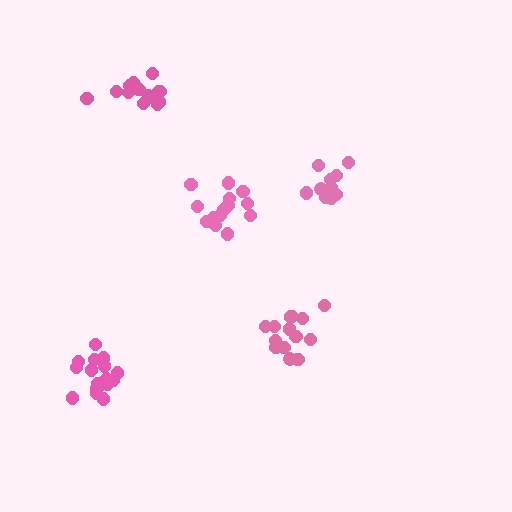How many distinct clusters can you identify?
There are 5 distinct clusters.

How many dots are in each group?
Group 1: 11 dots, Group 2: 16 dots, Group 3: 16 dots, Group 4: 14 dots, Group 5: 15 dots (72 total).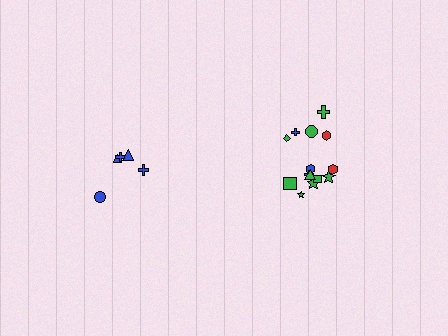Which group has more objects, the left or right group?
The right group.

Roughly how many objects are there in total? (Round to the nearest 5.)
Roughly 20 objects in total.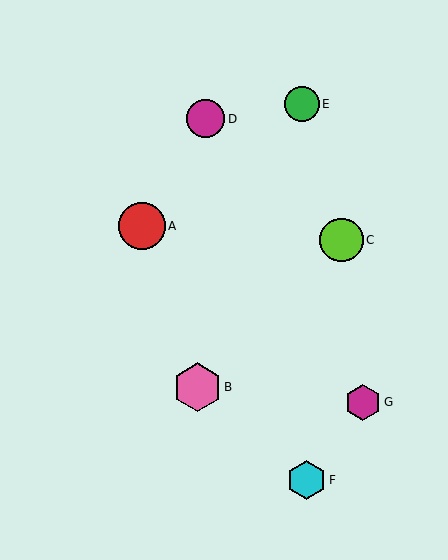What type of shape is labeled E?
Shape E is a green circle.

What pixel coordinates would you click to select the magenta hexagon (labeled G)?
Click at (363, 402) to select the magenta hexagon G.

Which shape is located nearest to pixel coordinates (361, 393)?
The magenta hexagon (labeled G) at (363, 402) is nearest to that location.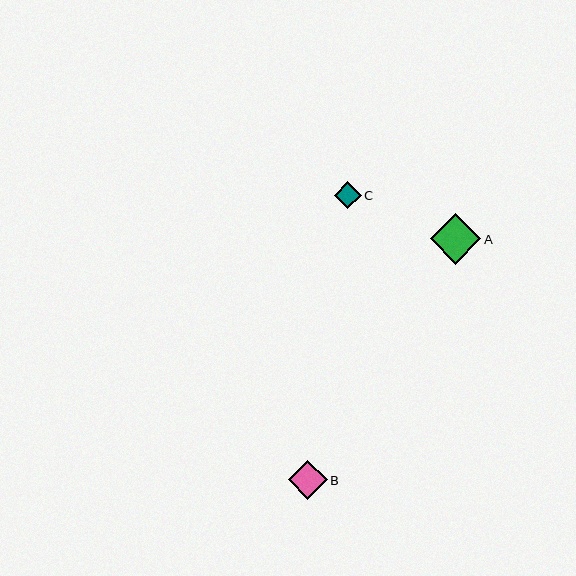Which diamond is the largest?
Diamond A is the largest with a size of approximately 50 pixels.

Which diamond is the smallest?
Diamond C is the smallest with a size of approximately 27 pixels.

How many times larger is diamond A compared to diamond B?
Diamond A is approximately 1.3 times the size of diamond B.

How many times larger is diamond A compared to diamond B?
Diamond A is approximately 1.3 times the size of diamond B.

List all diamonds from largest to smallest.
From largest to smallest: A, B, C.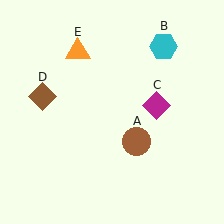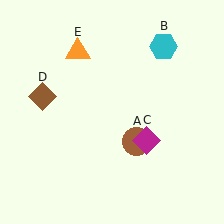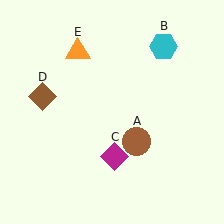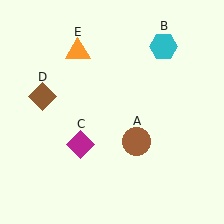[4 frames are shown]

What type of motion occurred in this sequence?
The magenta diamond (object C) rotated clockwise around the center of the scene.